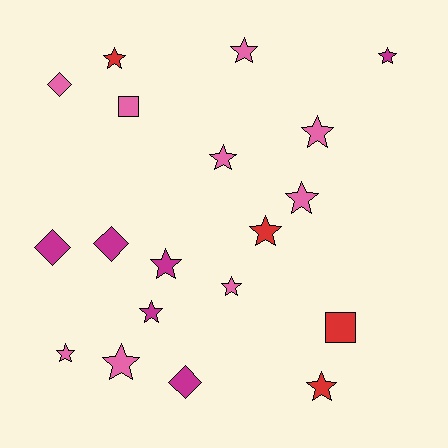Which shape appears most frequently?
Star, with 13 objects.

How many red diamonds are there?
There are no red diamonds.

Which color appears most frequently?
Pink, with 9 objects.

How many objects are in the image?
There are 19 objects.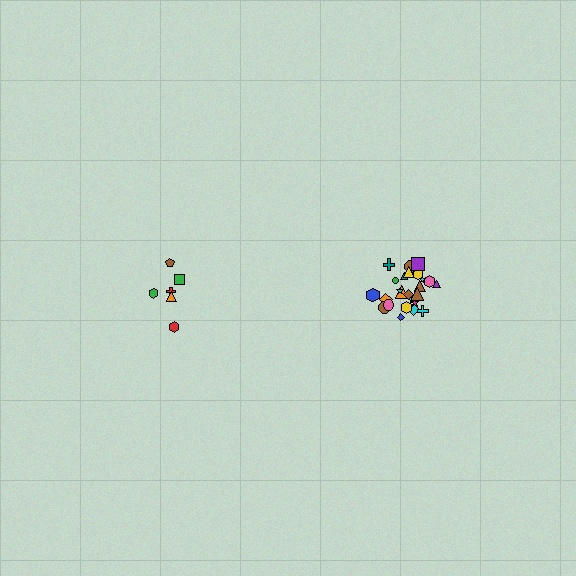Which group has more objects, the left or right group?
The right group.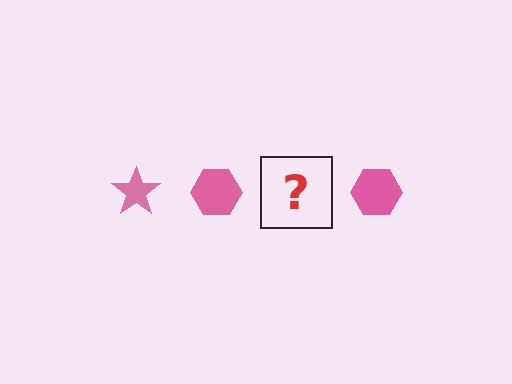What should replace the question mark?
The question mark should be replaced with a pink star.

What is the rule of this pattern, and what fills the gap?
The rule is that the pattern cycles through star, hexagon shapes in pink. The gap should be filled with a pink star.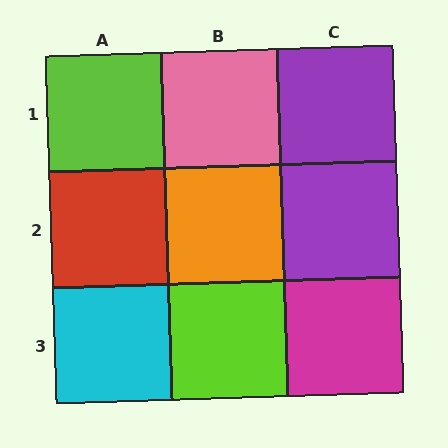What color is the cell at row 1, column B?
Pink.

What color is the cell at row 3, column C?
Magenta.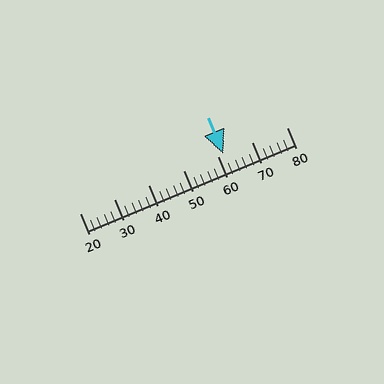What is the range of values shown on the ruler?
The ruler shows values from 20 to 80.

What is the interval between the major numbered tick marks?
The major tick marks are spaced 10 units apart.